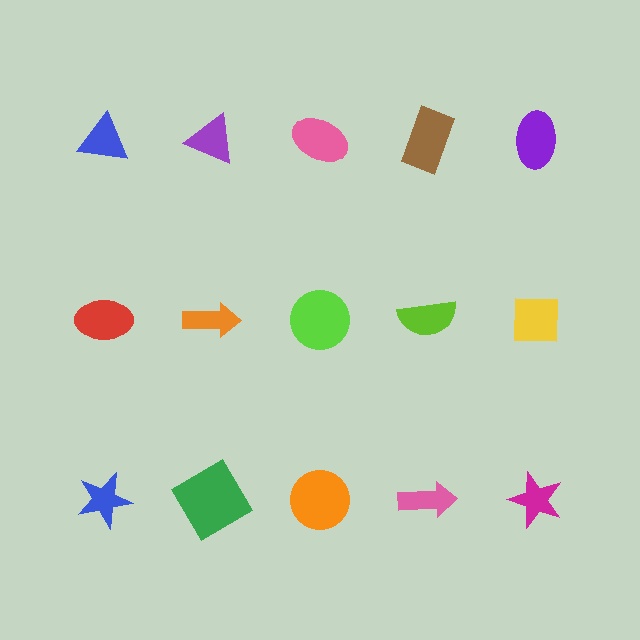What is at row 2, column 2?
An orange arrow.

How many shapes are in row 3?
5 shapes.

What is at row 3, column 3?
An orange circle.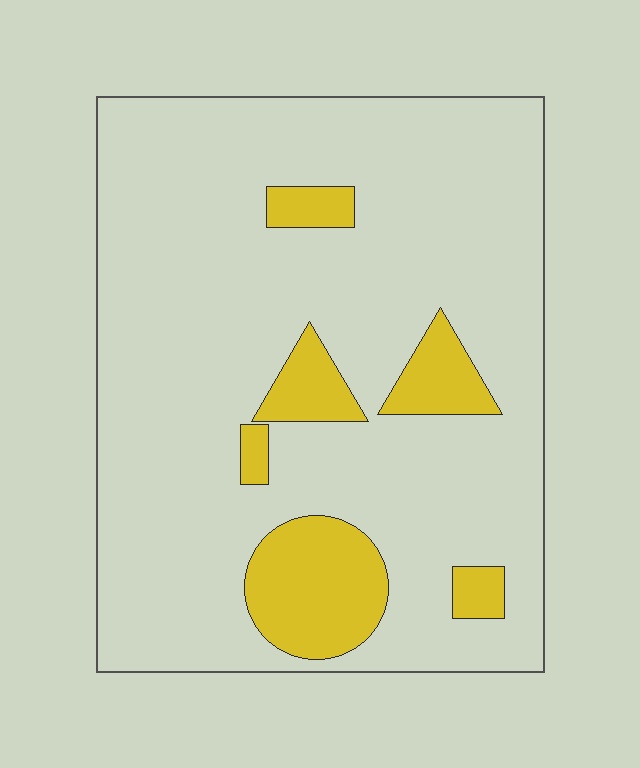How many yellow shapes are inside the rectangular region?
6.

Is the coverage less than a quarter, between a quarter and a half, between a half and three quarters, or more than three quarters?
Less than a quarter.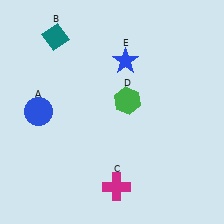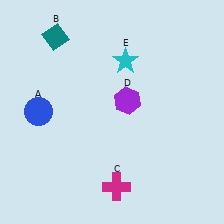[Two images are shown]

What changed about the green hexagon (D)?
In Image 1, D is green. In Image 2, it changed to purple.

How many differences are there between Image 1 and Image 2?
There are 2 differences between the two images.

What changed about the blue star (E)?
In Image 1, E is blue. In Image 2, it changed to cyan.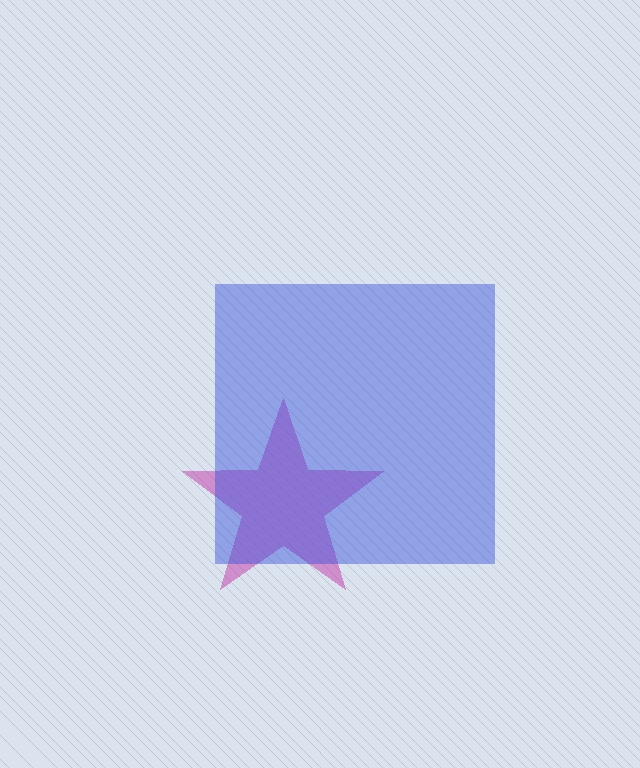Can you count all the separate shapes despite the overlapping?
Yes, there are 2 separate shapes.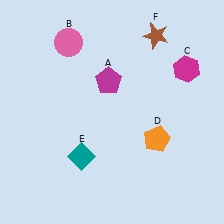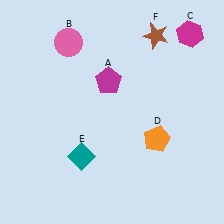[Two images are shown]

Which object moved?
The magenta hexagon (C) moved up.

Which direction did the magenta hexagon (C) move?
The magenta hexagon (C) moved up.